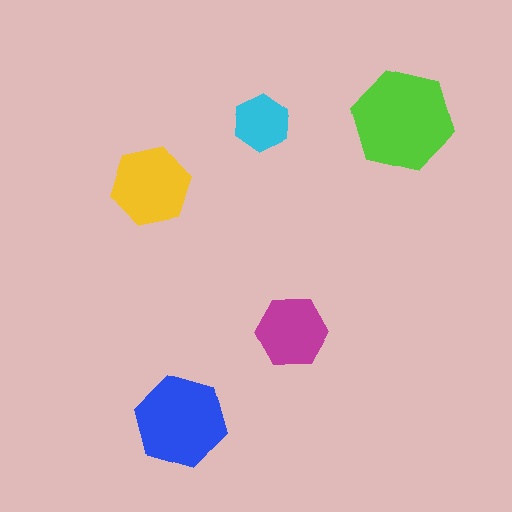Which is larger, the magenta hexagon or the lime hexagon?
The lime one.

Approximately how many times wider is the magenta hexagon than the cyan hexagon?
About 1.5 times wider.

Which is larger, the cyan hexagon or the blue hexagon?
The blue one.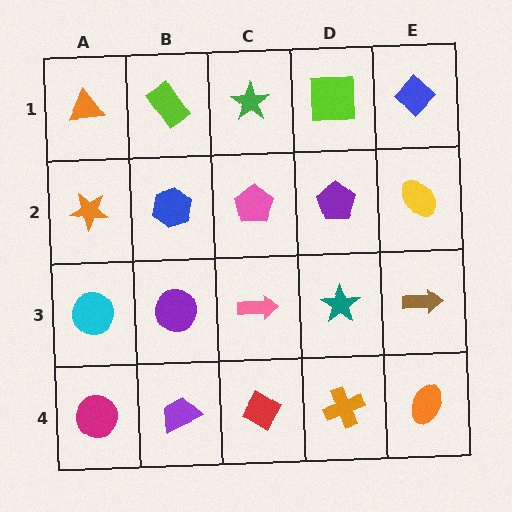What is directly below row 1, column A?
An orange star.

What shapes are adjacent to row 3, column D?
A purple pentagon (row 2, column D), an orange cross (row 4, column D), a pink arrow (row 3, column C), a brown arrow (row 3, column E).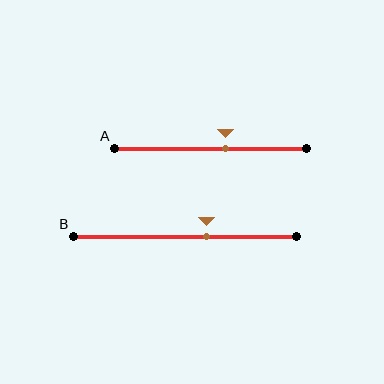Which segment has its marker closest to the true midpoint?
Segment A has its marker closest to the true midpoint.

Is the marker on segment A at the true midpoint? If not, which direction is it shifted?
No, the marker on segment A is shifted to the right by about 8% of the segment length.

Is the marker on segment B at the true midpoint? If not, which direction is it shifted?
No, the marker on segment B is shifted to the right by about 10% of the segment length.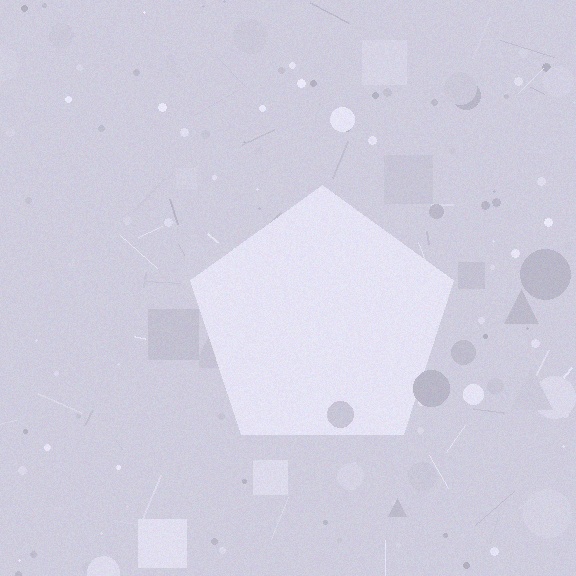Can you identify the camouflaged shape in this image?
The camouflaged shape is a pentagon.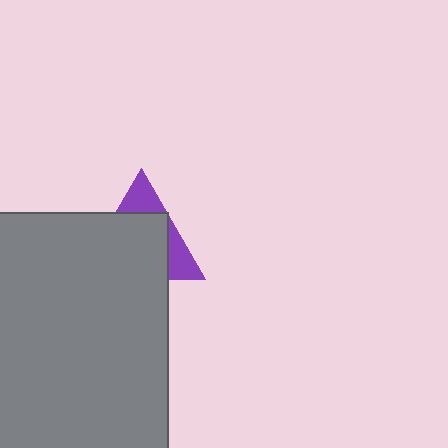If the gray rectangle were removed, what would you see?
You would see the complete purple triangle.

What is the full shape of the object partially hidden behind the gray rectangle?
The partially hidden object is a purple triangle.